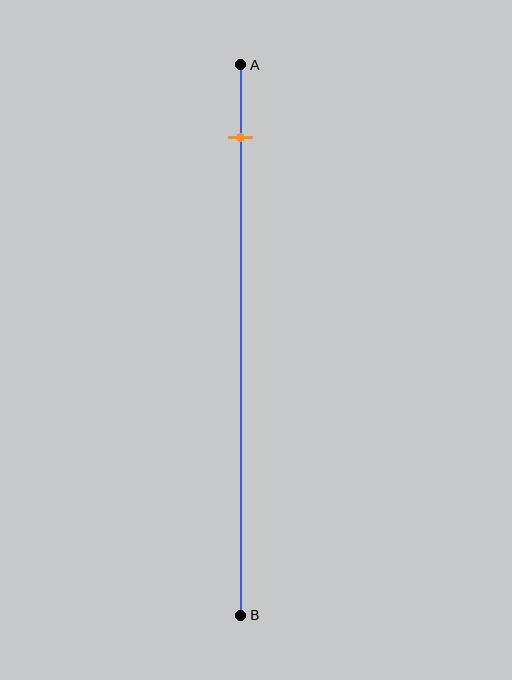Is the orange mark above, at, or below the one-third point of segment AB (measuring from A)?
The orange mark is above the one-third point of segment AB.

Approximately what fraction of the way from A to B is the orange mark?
The orange mark is approximately 15% of the way from A to B.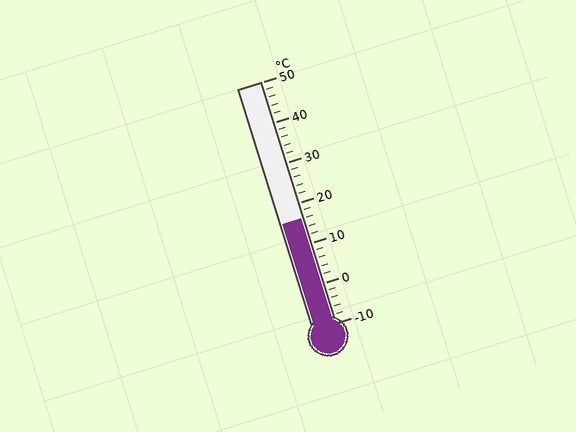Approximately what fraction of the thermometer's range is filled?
The thermometer is filled to approximately 45% of its range.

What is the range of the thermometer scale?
The thermometer scale ranges from -10°C to 50°C.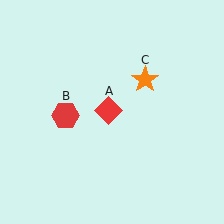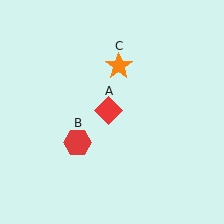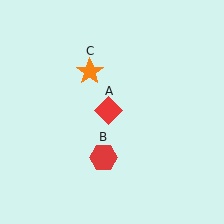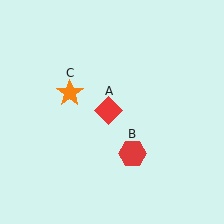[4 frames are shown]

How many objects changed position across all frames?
2 objects changed position: red hexagon (object B), orange star (object C).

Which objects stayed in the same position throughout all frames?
Red diamond (object A) remained stationary.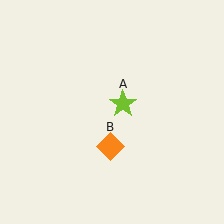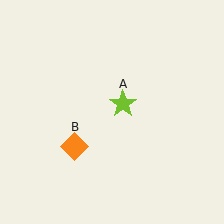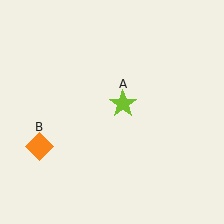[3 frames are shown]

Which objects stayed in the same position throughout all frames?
Lime star (object A) remained stationary.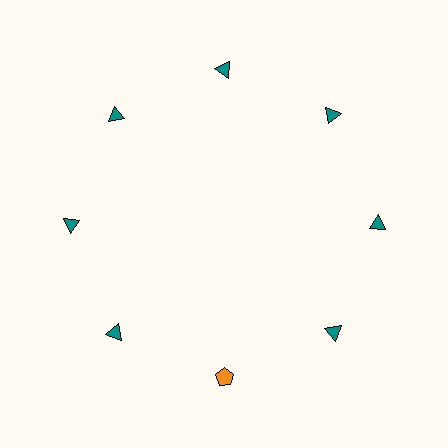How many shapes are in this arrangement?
There are 8 shapes arranged in a ring pattern.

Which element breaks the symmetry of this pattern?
The orange pentagon at roughly the 6 o'clock position breaks the symmetry. All other shapes are teal triangles.